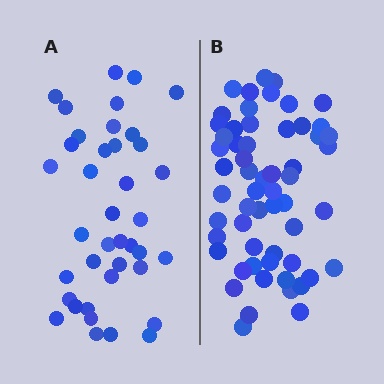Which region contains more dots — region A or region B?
Region B (the right region) has more dots.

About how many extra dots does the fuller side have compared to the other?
Region B has approximately 20 more dots than region A.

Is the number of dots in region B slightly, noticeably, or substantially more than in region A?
Region B has substantially more. The ratio is roughly 1.5 to 1.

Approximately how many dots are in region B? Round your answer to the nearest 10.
About 60 dots. (The exact count is 58, which rounds to 60.)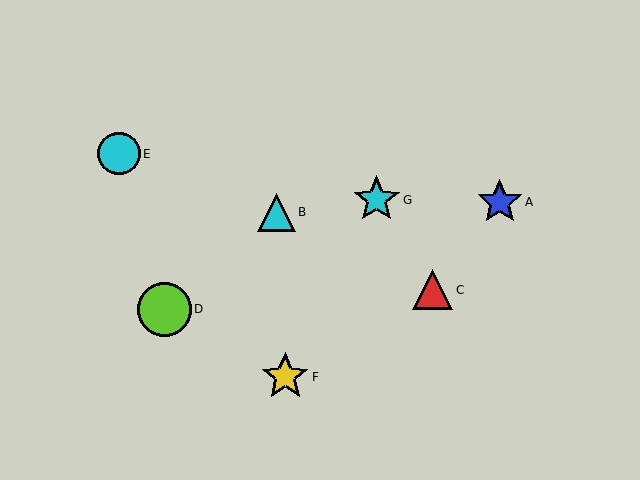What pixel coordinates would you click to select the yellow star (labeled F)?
Click at (285, 377) to select the yellow star F.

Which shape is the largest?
The lime circle (labeled D) is the largest.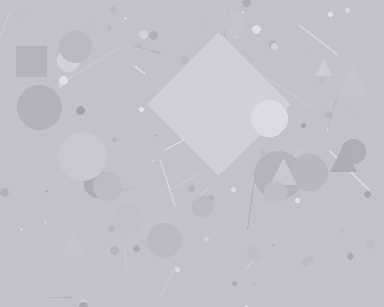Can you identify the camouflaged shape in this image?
The camouflaged shape is a diamond.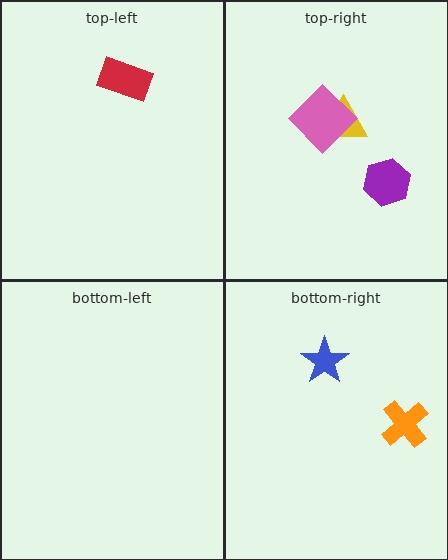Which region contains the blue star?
The bottom-right region.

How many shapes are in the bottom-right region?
2.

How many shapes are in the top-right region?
3.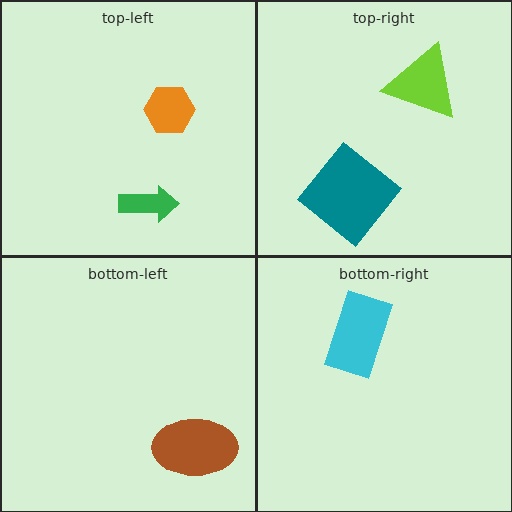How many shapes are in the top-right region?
2.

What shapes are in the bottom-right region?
The cyan rectangle.